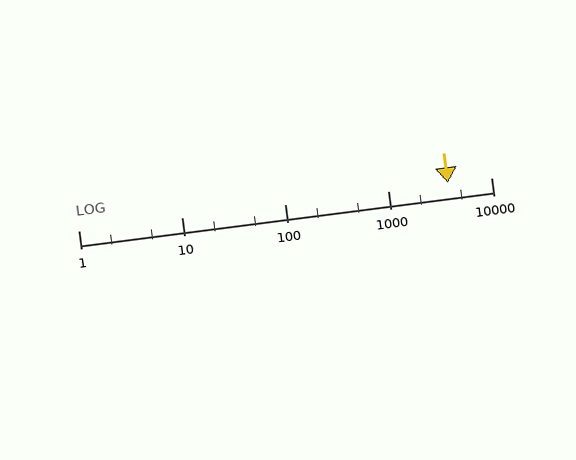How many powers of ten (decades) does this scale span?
The scale spans 4 decades, from 1 to 10000.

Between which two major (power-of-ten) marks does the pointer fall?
The pointer is between 1000 and 10000.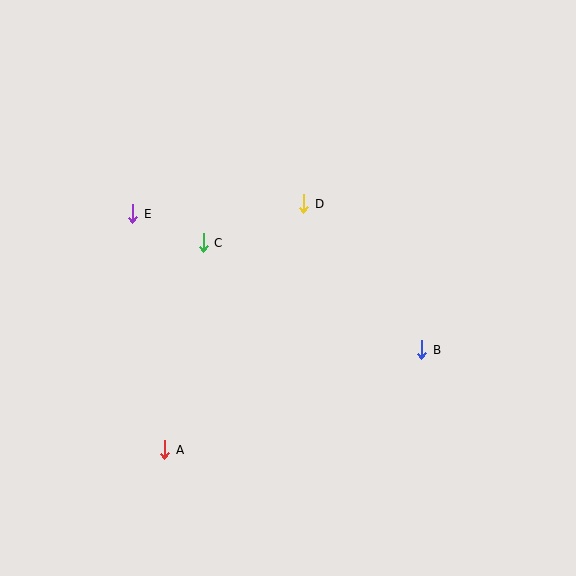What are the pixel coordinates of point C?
Point C is at (203, 243).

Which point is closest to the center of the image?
Point D at (304, 204) is closest to the center.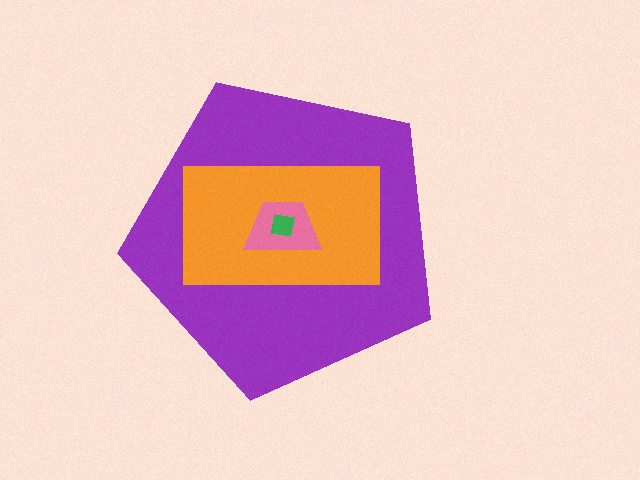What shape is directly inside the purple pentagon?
The orange rectangle.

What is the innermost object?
The green square.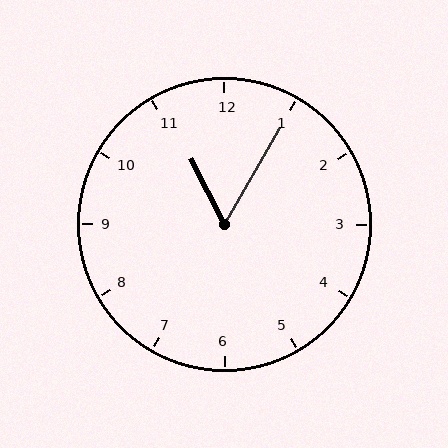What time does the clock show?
11:05.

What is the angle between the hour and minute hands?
Approximately 58 degrees.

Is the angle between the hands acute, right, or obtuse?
It is acute.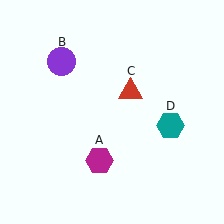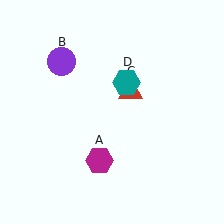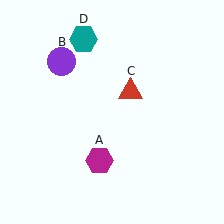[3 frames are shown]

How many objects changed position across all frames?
1 object changed position: teal hexagon (object D).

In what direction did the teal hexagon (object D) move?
The teal hexagon (object D) moved up and to the left.